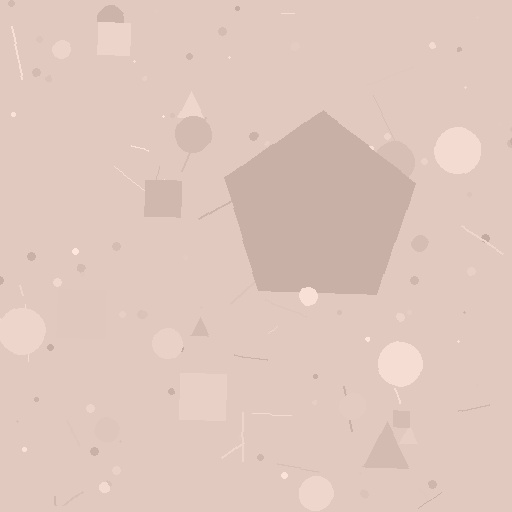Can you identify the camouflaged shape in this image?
The camouflaged shape is a pentagon.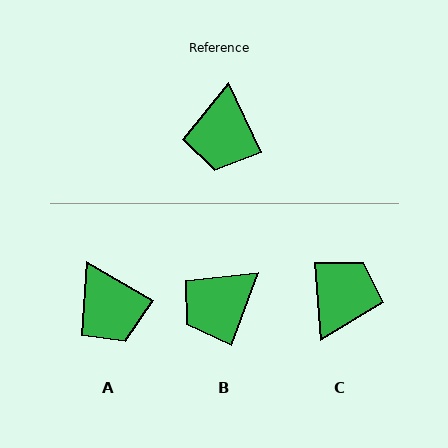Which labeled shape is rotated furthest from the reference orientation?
C, about 159 degrees away.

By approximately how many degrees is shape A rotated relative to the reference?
Approximately 35 degrees counter-clockwise.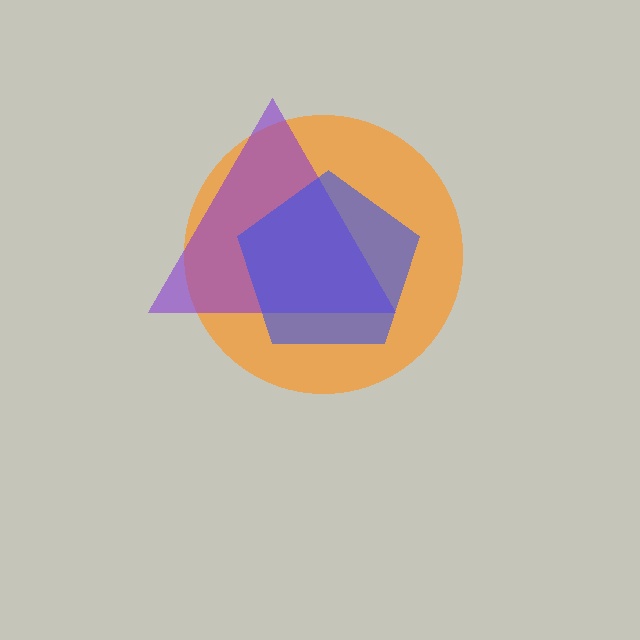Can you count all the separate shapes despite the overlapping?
Yes, there are 3 separate shapes.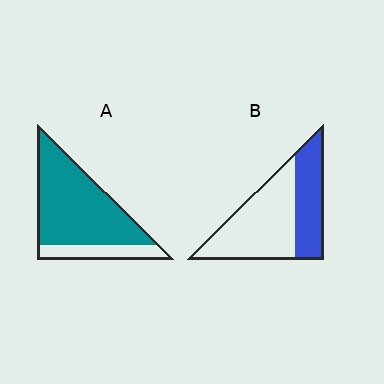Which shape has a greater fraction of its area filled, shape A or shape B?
Shape A.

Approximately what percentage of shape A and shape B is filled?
A is approximately 80% and B is approximately 40%.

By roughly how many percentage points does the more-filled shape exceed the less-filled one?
By roughly 40 percentage points (A over B).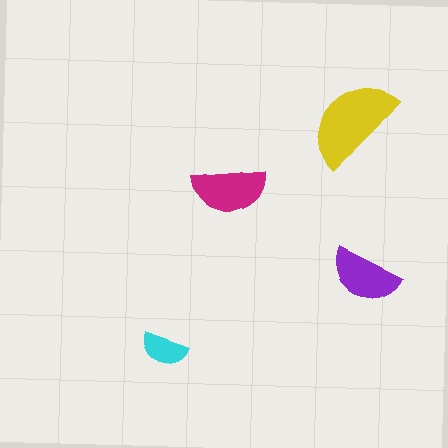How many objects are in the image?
There are 4 objects in the image.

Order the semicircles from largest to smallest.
the yellow one, the magenta one, the purple one, the cyan one.